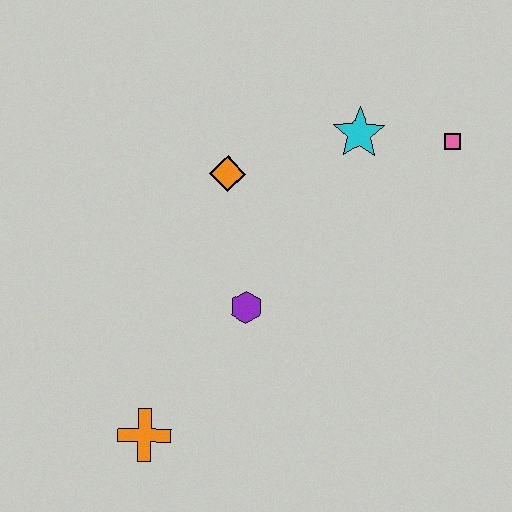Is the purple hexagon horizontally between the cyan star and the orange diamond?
Yes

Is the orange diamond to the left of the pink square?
Yes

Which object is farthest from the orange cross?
The pink square is farthest from the orange cross.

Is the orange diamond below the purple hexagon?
No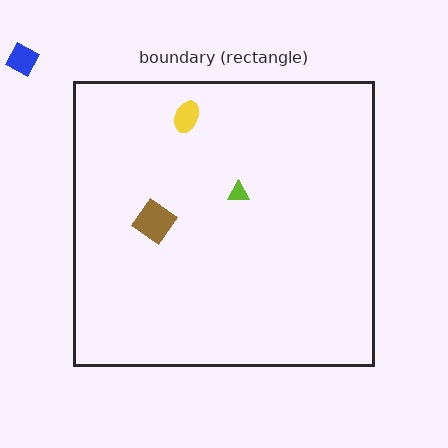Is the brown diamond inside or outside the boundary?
Inside.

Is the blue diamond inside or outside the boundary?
Outside.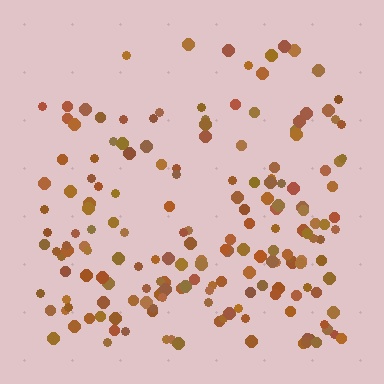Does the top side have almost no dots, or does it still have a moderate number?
Still a moderate number, just noticeably fewer than the bottom.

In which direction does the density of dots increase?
From top to bottom, with the bottom side densest.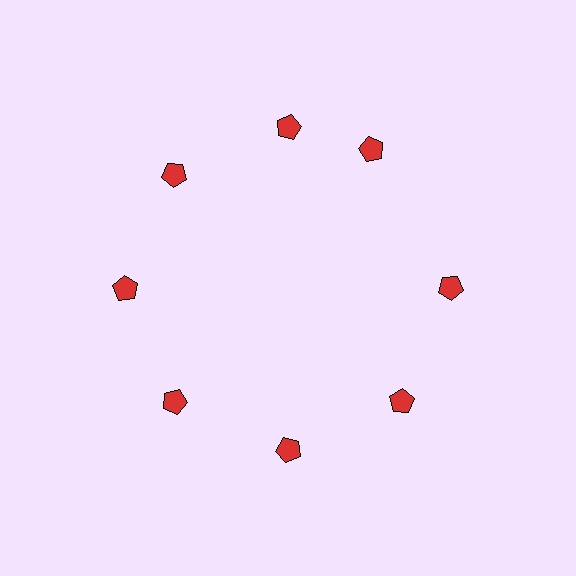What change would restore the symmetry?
The symmetry would be restored by rotating it back into even spacing with its neighbors so that all 8 pentagons sit at equal angles and equal distance from the center.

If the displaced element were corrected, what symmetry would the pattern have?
It would have 8-fold rotational symmetry — the pattern would map onto itself every 45 degrees.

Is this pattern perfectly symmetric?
No. The 8 red pentagons are arranged in a ring, but one element near the 2 o'clock position is rotated out of alignment along the ring, breaking the 8-fold rotational symmetry.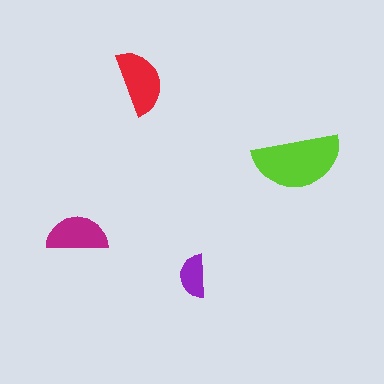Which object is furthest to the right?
The lime semicircle is rightmost.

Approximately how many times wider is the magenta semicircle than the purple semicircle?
About 1.5 times wider.